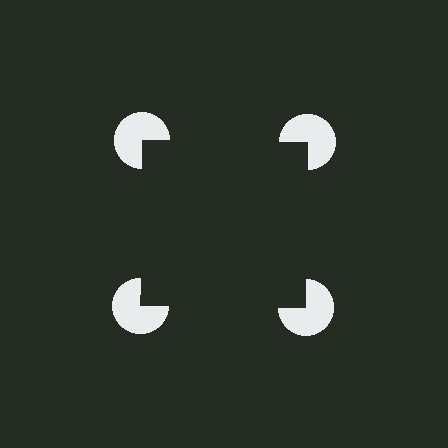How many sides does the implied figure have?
4 sides.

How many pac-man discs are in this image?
There are 4 — one at each vertex of the illusory square.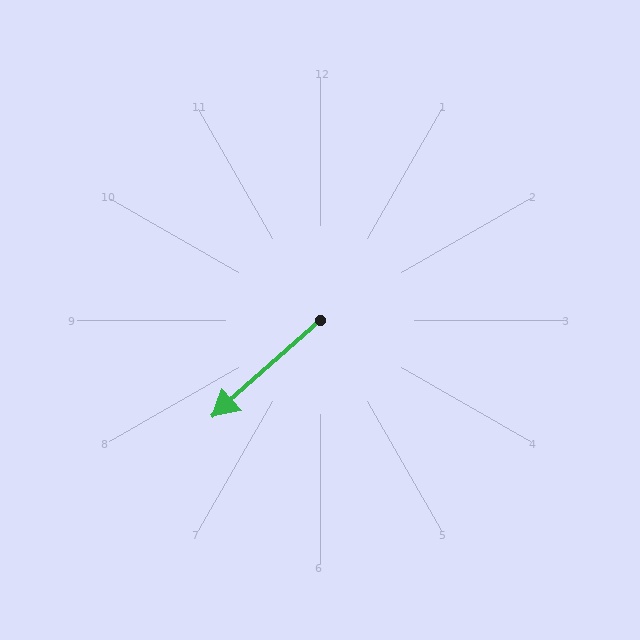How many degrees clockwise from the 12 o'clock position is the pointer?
Approximately 228 degrees.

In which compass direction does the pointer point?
Southwest.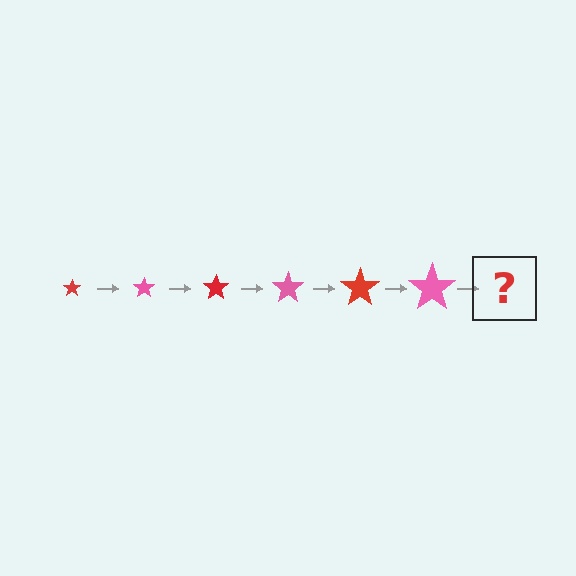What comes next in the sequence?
The next element should be a red star, larger than the previous one.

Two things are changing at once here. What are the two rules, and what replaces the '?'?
The two rules are that the star grows larger each step and the color cycles through red and pink. The '?' should be a red star, larger than the previous one.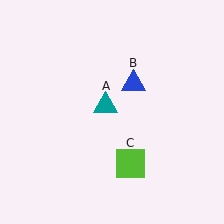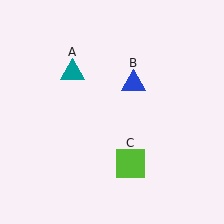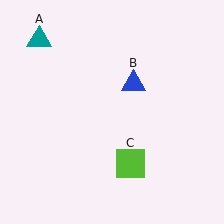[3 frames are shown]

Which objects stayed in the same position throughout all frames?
Blue triangle (object B) and lime square (object C) remained stationary.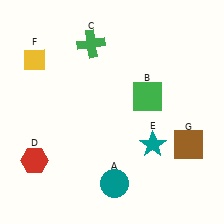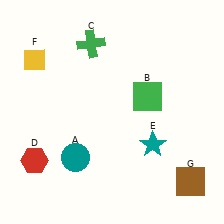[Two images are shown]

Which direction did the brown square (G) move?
The brown square (G) moved down.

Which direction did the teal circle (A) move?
The teal circle (A) moved left.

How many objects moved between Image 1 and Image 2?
2 objects moved between the two images.